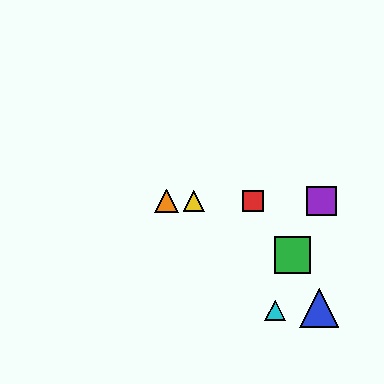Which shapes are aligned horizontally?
The red square, the yellow triangle, the purple square, the orange triangle are aligned horizontally.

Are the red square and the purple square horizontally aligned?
Yes, both are at y≈201.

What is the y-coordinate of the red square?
The red square is at y≈201.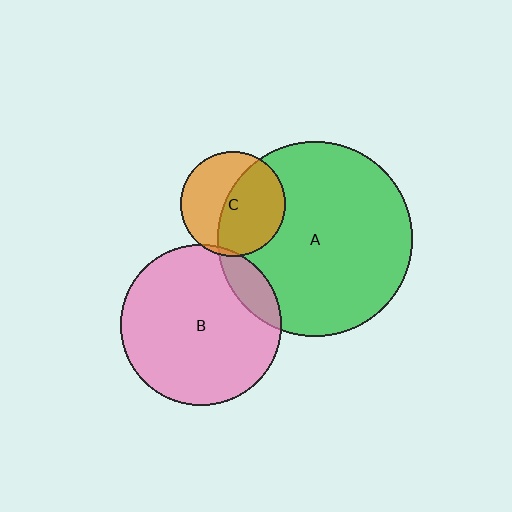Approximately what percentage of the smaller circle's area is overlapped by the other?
Approximately 55%.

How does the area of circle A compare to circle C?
Approximately 3.4 times.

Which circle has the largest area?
Circle A (green).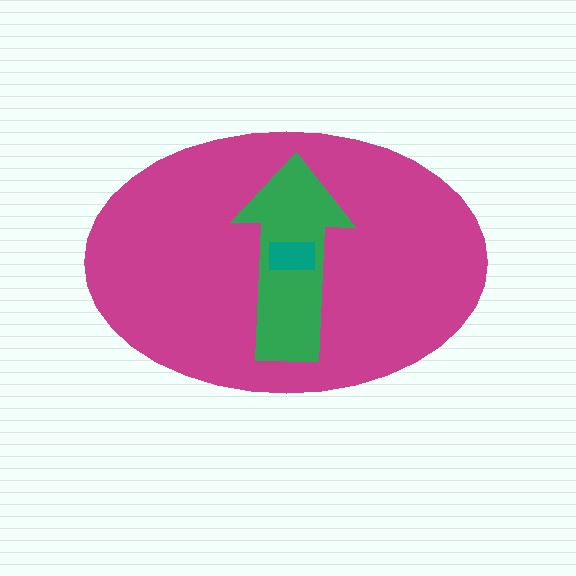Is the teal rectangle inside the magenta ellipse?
Yes.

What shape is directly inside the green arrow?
The teal rectangle.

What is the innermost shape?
The teal rectangle.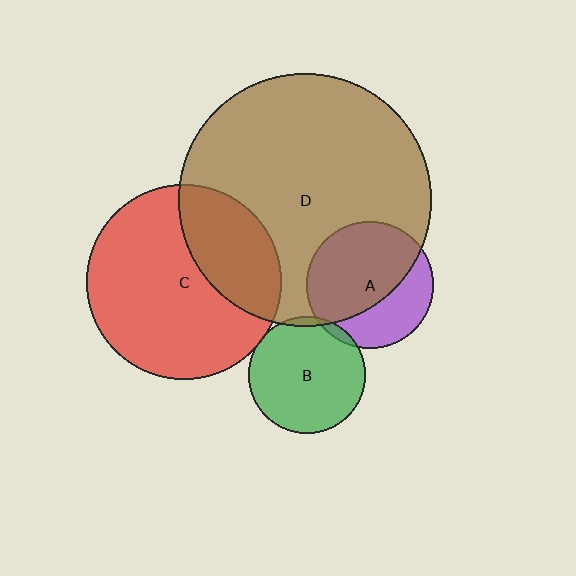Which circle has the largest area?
Circle D (brown).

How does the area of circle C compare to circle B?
Approximately 2.7 times.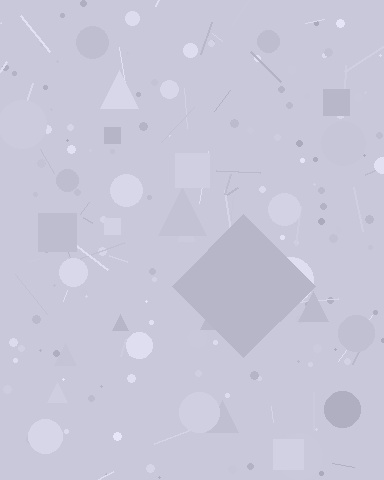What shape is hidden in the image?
A diamond is hidden in the image.